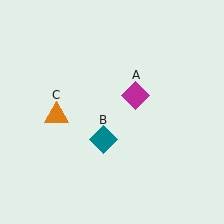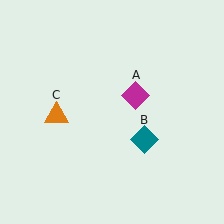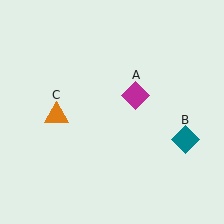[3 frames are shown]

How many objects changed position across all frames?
1 object changed position: teal diamond (object B).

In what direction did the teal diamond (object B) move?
The teal diamond (object B) moved right.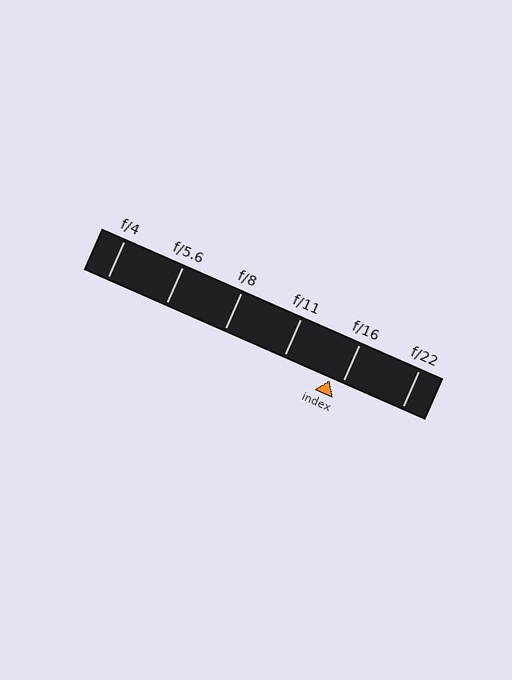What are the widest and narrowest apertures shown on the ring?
The widest aperture shown is f/4 and the narrowest is f/22.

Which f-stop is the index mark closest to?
The index mark is closest to f/16.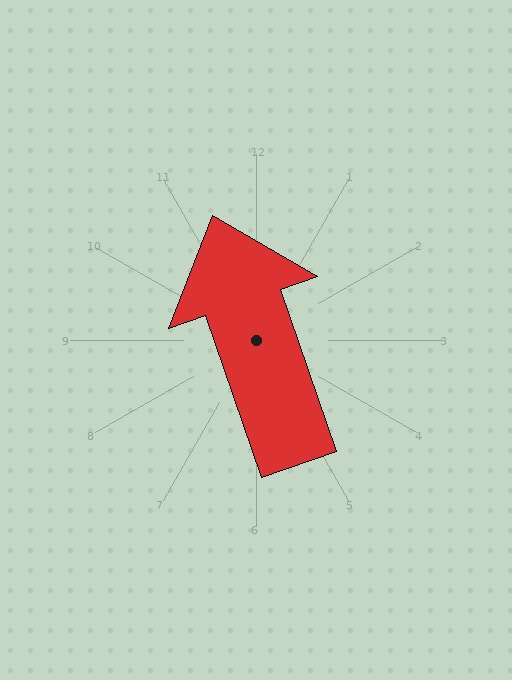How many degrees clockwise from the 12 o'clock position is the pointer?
Approximately 341 degrees.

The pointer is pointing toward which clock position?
Roughly 11 o'clock.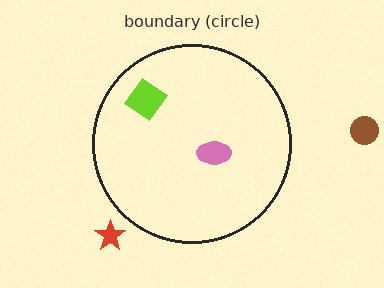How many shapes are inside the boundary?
2 inside, 2 outside.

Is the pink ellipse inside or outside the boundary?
Inside.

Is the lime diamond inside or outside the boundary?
Inside.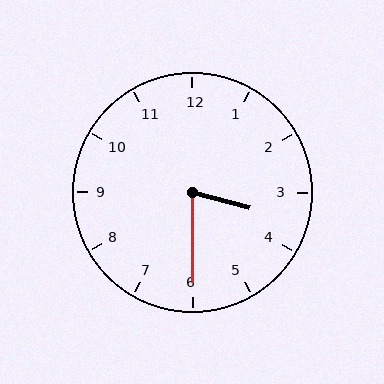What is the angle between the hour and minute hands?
Approximately 75 degrees.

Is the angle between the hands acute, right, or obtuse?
It is acute.